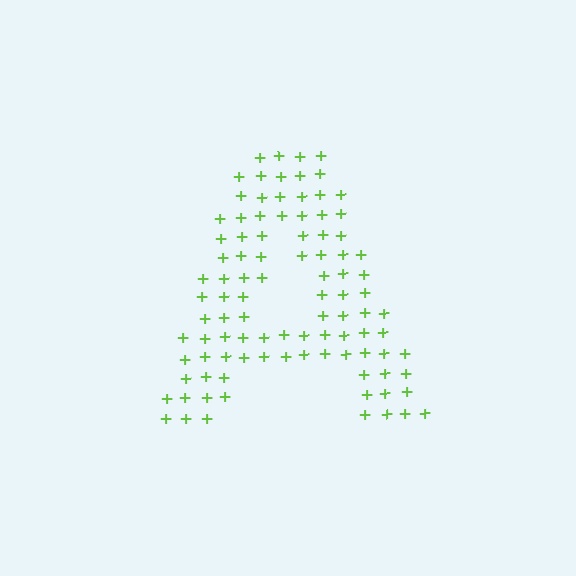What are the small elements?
The small elements are plus signs.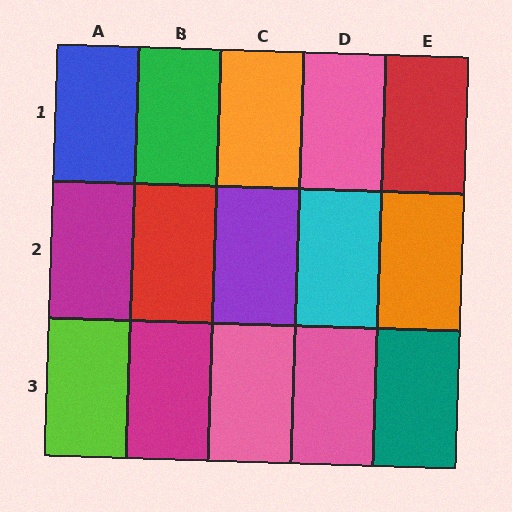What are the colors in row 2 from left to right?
Magenta, red, purple, cyan, orange.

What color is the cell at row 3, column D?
Pink.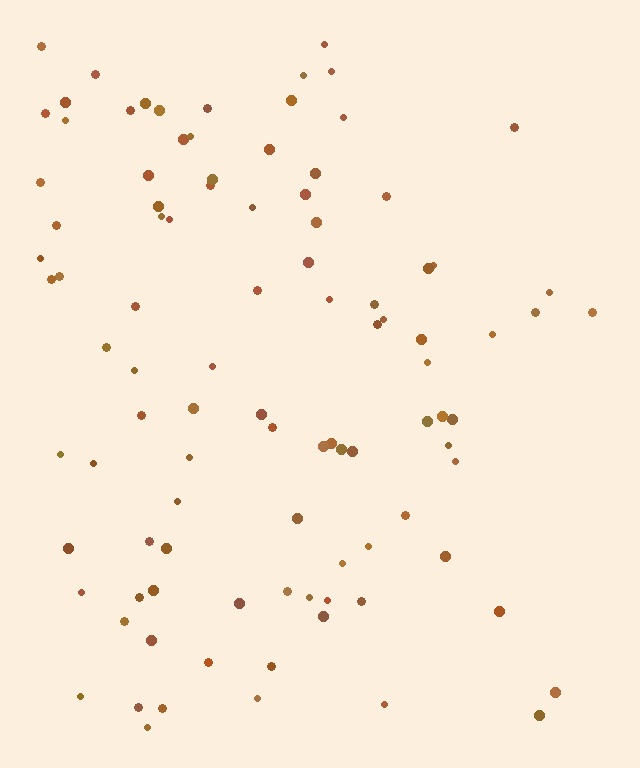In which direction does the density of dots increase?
From right to left, with the left side densest.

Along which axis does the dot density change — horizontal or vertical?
Horizontal.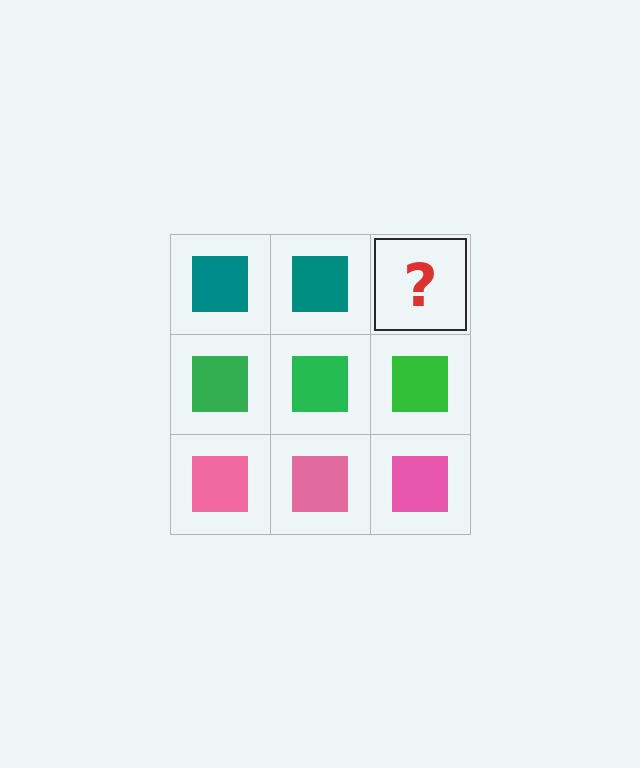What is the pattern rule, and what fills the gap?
The rule is that each row has a consistent color. The gap should be filled with a teal square.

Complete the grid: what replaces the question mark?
The question mark should be replaced with a teal square.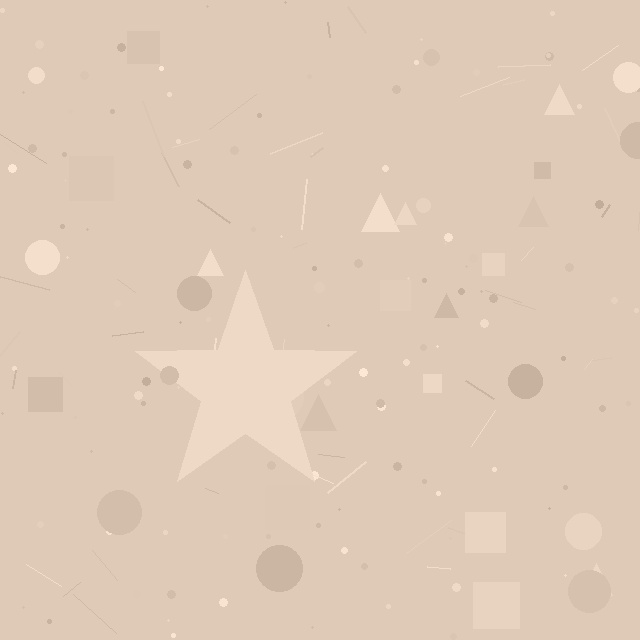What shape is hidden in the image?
A star is hidden in the image.